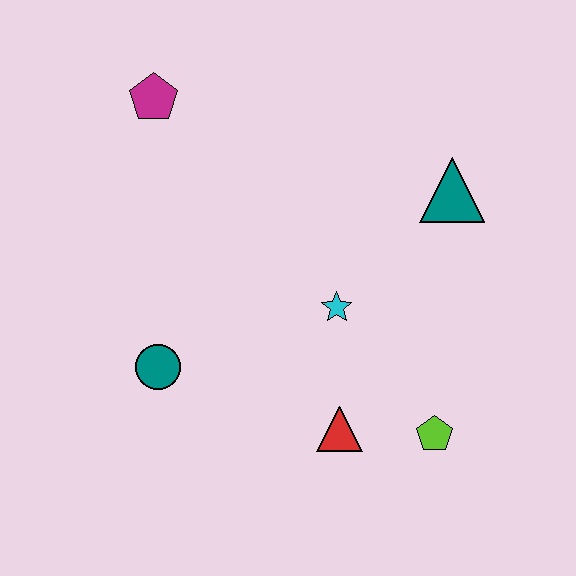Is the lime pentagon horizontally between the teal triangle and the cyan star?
Yes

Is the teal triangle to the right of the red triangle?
Yes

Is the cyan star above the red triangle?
Yes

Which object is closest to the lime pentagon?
The red triangle is closest to the lime pentagon.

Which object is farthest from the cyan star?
The magenta pentagon is farthest from the cyan star.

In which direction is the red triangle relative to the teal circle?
The red triangle is to the right of the teal circle.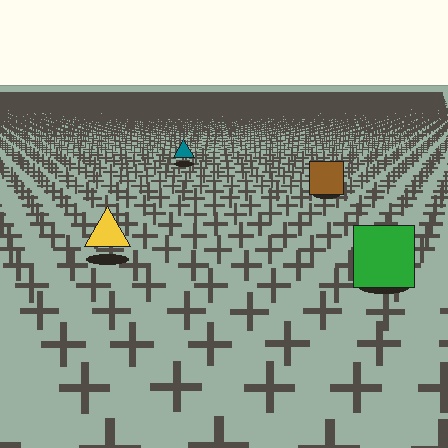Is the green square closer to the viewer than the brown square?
Yes. The green square is closer — you can tell from the texture gradient: the ground texture is coarser near it.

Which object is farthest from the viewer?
The teal triangle is farthest from the viewer. It appears smaller and the ground texture around it is denser.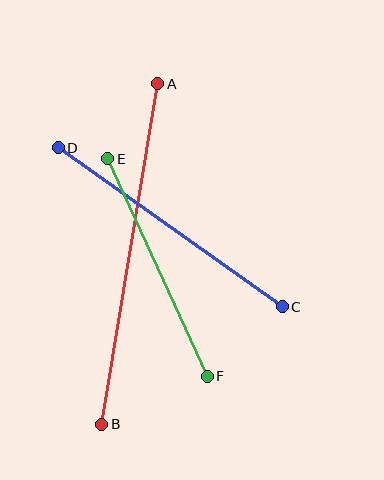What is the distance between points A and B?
The distance is approximately 345 pixels.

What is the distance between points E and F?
The distance is approximately 239 pixels.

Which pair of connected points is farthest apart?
Points A and B are farthest apart.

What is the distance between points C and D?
The distance is approximately 275 pixels.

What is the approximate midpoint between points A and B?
The midpoint is at approximately (130, 254) pixels.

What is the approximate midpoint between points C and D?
The midpoint is at approximately (170, 227) pixels.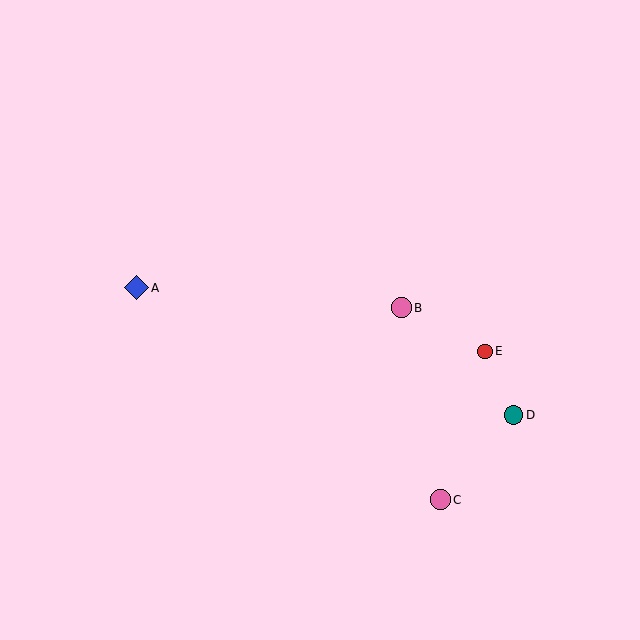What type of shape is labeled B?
Shape B is a pink circle.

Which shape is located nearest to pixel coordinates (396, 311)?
The pink circle (labeled B) at (401, 308) is nearest to that location.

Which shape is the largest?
The blue diamond (labeled A) is the largest.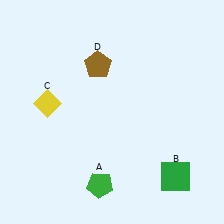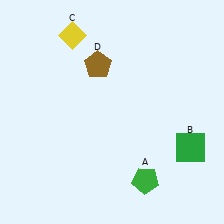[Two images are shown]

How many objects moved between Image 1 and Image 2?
3 objects moved between the two images.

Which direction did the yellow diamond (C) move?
The yellow diamond (C) moved up.